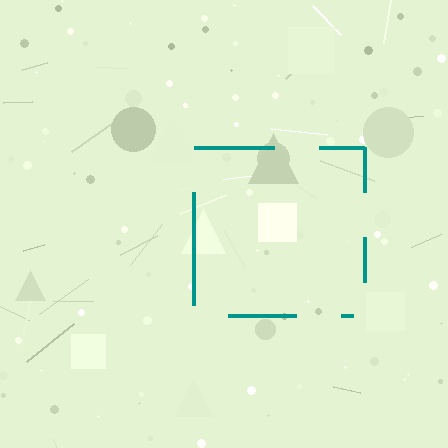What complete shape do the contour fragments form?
The contour fragments form a square.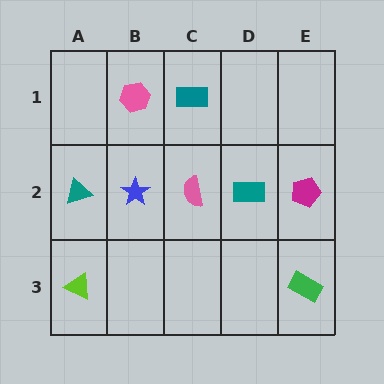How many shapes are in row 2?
5 shapes.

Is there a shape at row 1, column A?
No, that cell is empty.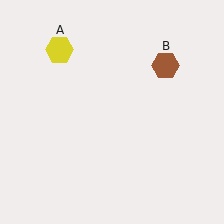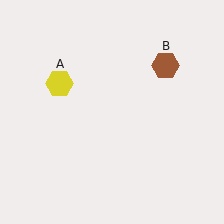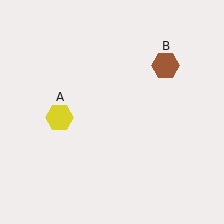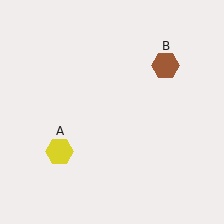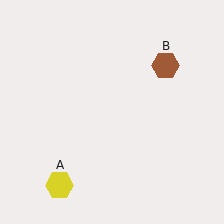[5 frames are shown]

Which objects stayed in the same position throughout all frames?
Brown hexagon (object B) remained stationary.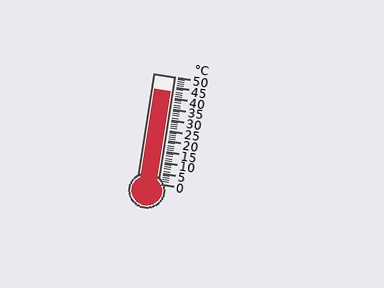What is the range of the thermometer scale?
The thermometer scale ranges from 0°C to 50°C.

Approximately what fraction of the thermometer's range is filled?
The thermometer is filled to approximately 85% of its range.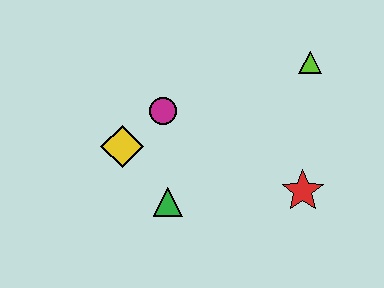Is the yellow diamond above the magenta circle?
No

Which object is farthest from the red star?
The yellow diamond is farthest from the red star.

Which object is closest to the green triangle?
The yellow diamond is closest to the green triangle.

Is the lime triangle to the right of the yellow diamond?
Yes